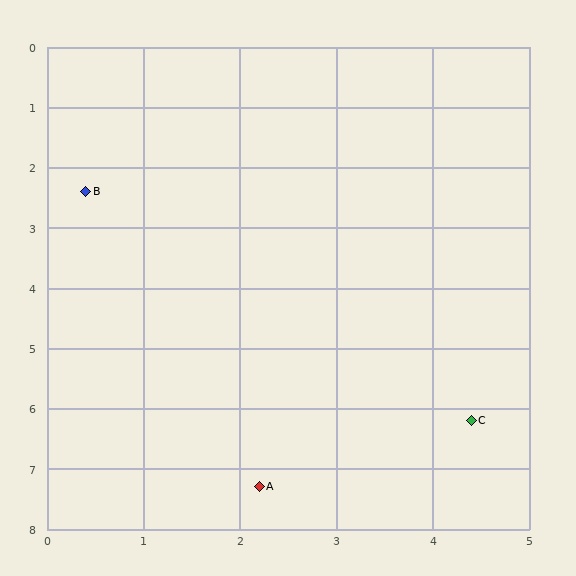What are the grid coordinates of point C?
Point C is at approximately (4.4, 6.2).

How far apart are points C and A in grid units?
Points C and A are about 2.5 grid units apart.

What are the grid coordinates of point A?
Point A is at approximately (2.2, 7.3).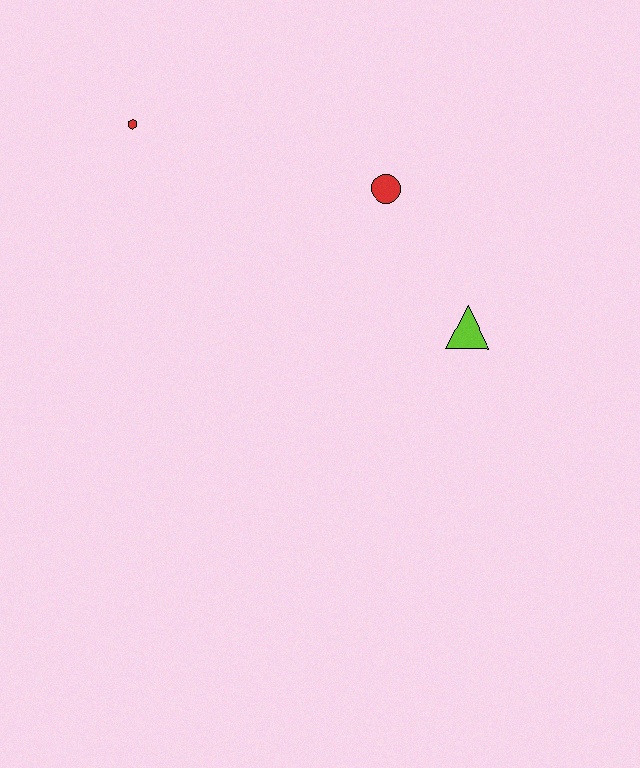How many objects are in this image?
There are 3 objects.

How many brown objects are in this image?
There are no brown objects.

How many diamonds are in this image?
There are no diamonds.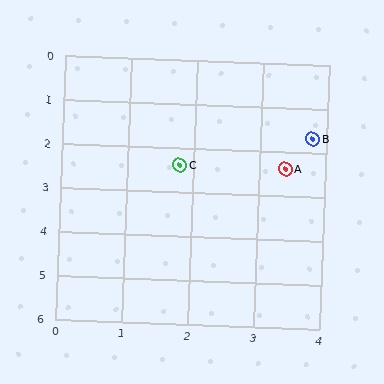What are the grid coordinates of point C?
Point C is at approximately (1.8, 2.4).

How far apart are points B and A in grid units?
Points B and A are about 0.8 grid units apart.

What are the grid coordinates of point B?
Point B is at approximately (3.8, 1.7).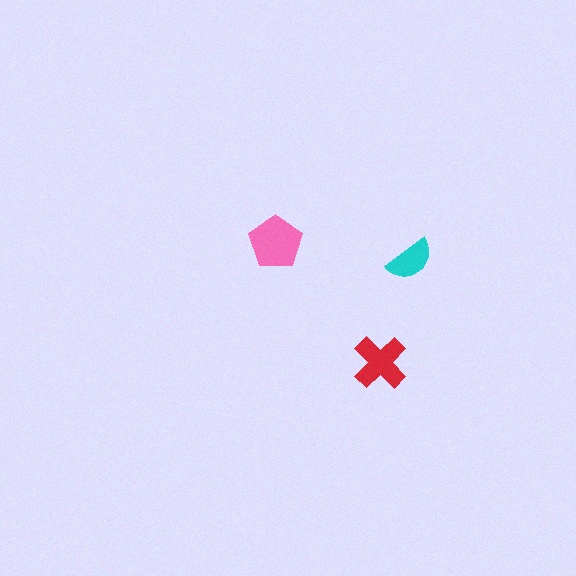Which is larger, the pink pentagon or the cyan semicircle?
The pink pentagon.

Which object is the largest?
The pink pentagon.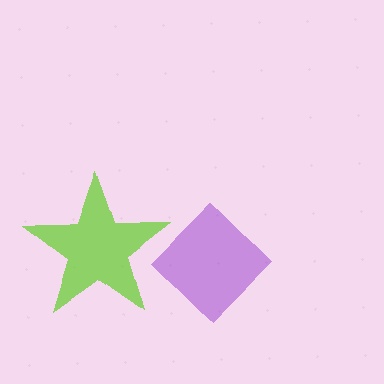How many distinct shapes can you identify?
There are 2 distinct shapes: a lime star, a purple diamond.